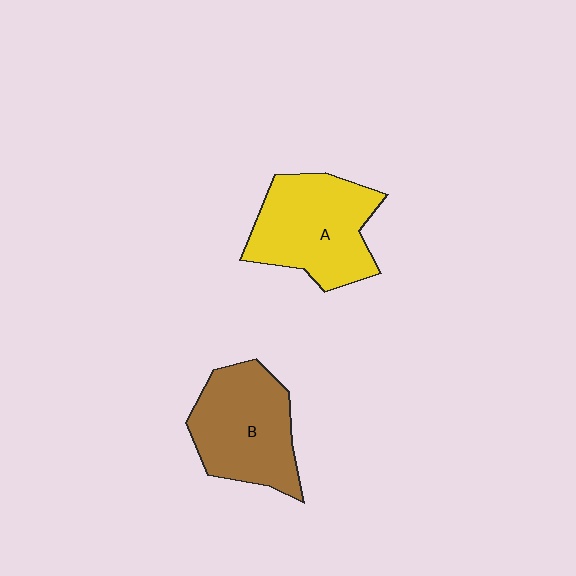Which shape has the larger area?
Shape A (yellow).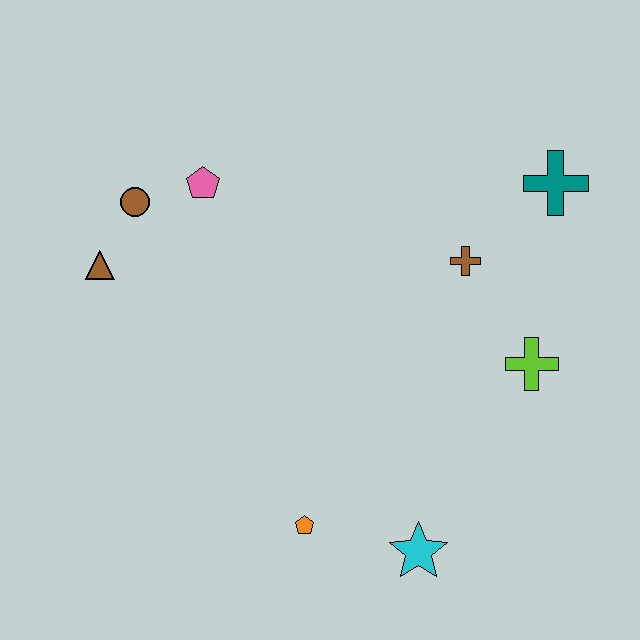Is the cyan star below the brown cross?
Yes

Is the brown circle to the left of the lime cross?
Yes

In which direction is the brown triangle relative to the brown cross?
The brown triangle is to the left of the brown cross.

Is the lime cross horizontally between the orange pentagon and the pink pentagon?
No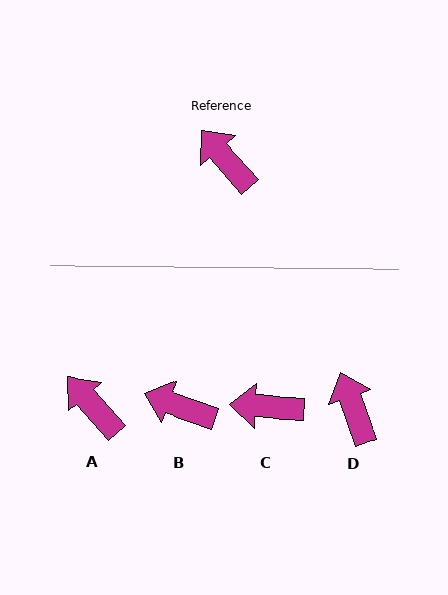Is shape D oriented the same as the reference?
No, it is off by about 22 degrees.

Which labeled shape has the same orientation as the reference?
A.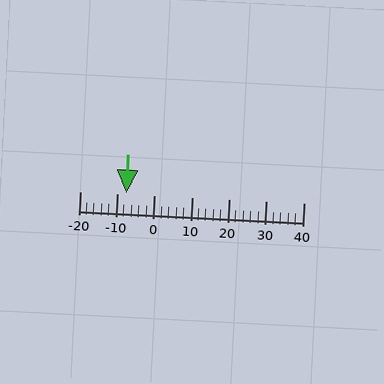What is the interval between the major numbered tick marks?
The major tick marks are spaced 10 units apart.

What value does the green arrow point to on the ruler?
The green arrow points to approximately -8.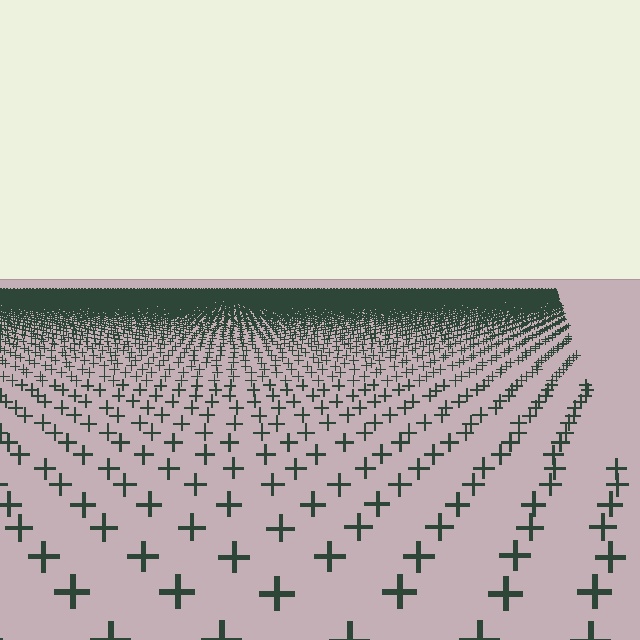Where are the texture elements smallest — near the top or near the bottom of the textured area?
Near the top.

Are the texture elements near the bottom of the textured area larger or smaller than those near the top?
Larger. Near the bottom, elements are closer to the viewer and appear at a bigger on-screen size.